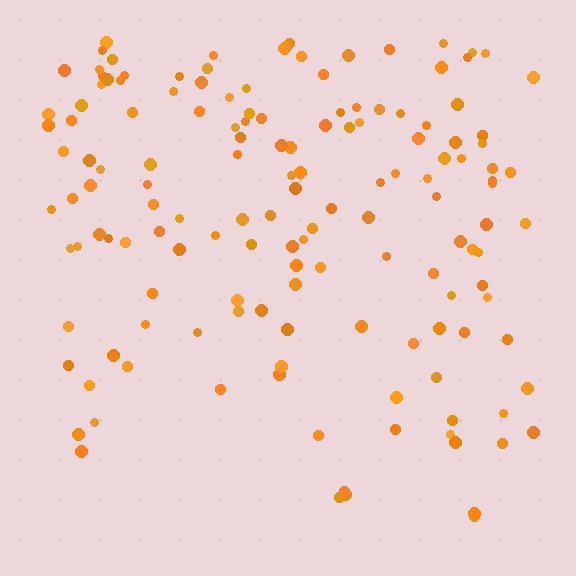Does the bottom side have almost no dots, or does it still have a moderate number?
Still a moderate number, just noticeably fewer than the top.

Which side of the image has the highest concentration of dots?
The top.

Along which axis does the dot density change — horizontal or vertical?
Vertical.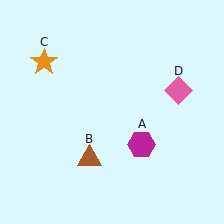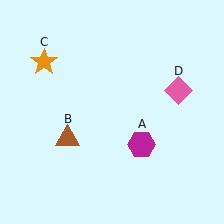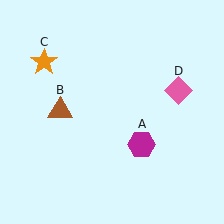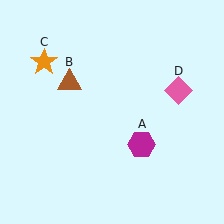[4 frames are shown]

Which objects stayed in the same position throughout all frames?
Magenta hexagon (object A) and orange star (object C) and pink diamond (object D) remained stationary.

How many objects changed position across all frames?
1 object changed position: brown triangle (object B).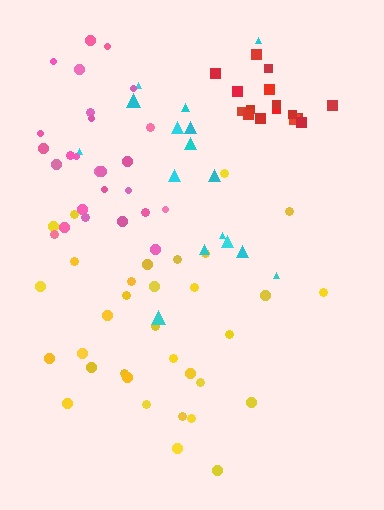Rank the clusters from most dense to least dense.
red, pink, yellow, cyan.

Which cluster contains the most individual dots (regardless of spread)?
Yellow (33).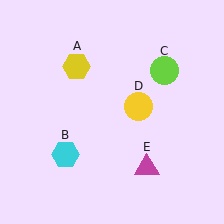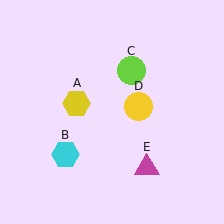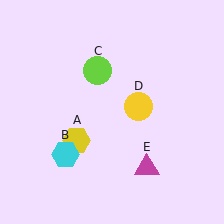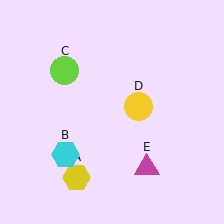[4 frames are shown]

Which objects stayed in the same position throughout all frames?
Cyan hexagon (object B) and yellow circle (object D) and magenta triangle (object E) remained stationary.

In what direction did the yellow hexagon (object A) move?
The yellow hexagon (object A) moved down.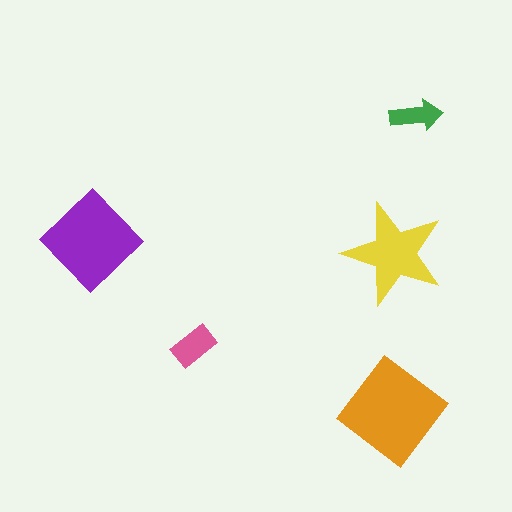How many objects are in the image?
There are 5 objects in the image.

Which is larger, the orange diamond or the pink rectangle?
The orange diamond.